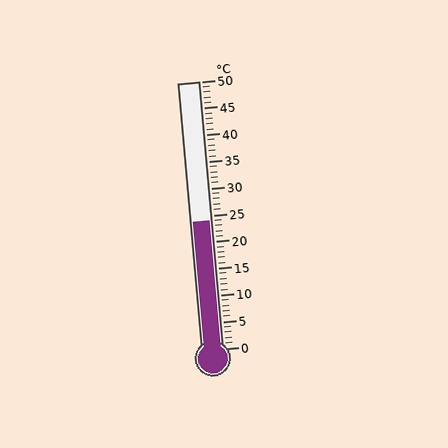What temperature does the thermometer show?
The thermometer shows approximately 24°C.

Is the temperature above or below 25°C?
The temperature is below 25°C.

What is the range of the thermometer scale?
The thermometer scale ranges from 0°C to 50°C.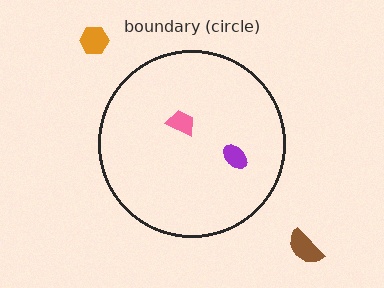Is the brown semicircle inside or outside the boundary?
Outside.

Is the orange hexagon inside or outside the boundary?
Outside.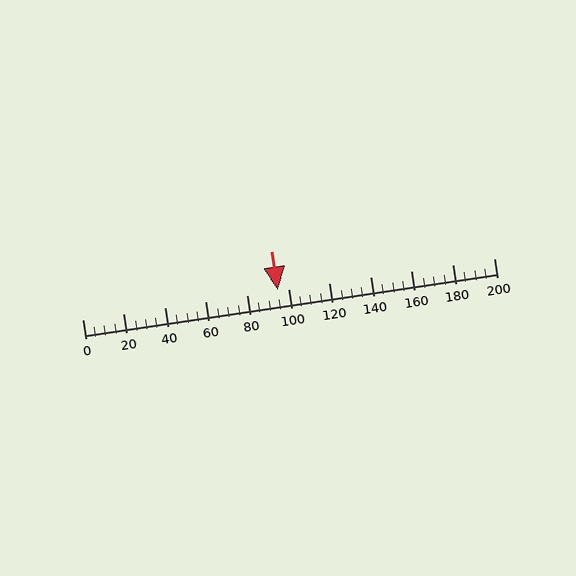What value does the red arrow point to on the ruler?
The red arrow points to approximately 95.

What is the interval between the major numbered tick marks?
The major tick marks are spaced 20 units apart.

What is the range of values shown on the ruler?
The ruler shows values from 0 to 200.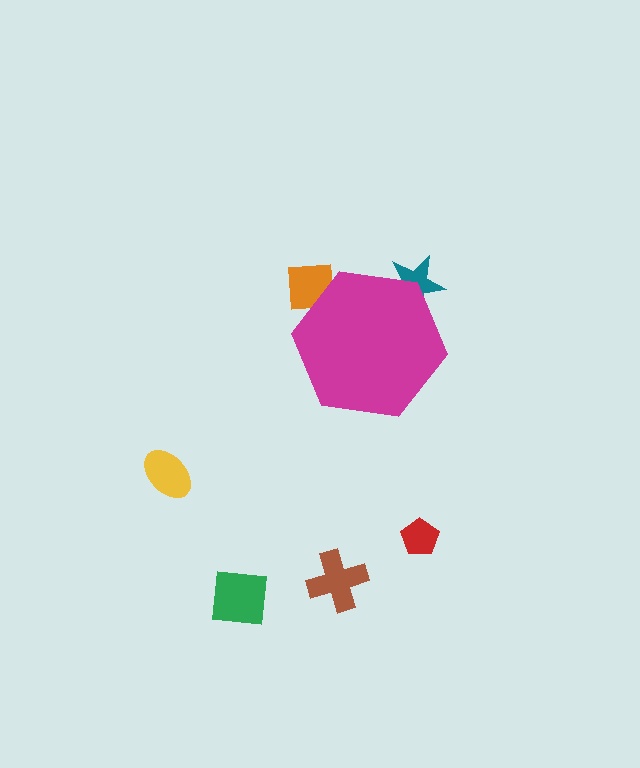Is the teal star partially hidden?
Yes, the teal star is partially hidden behind the magenta hexagon.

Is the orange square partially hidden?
Yes, the orange square is partially hidden behind the magenta hexagon.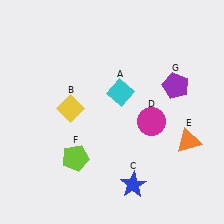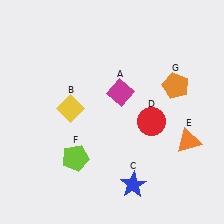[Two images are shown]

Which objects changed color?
A changed from cyan to magenta. D changed from magenta to red. G changed from purple to orange.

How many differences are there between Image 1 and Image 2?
There are 3 differences between the two images.